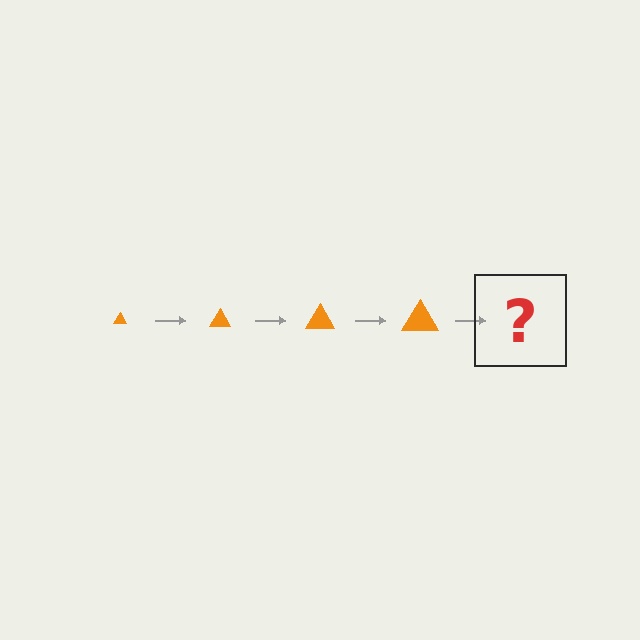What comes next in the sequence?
The next element should be an orange triangle, larger than the previous one.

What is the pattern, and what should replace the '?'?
The pattern is that the triangle gets progressively larger each step. The '?' should be an orange triangle, larger than the previous one.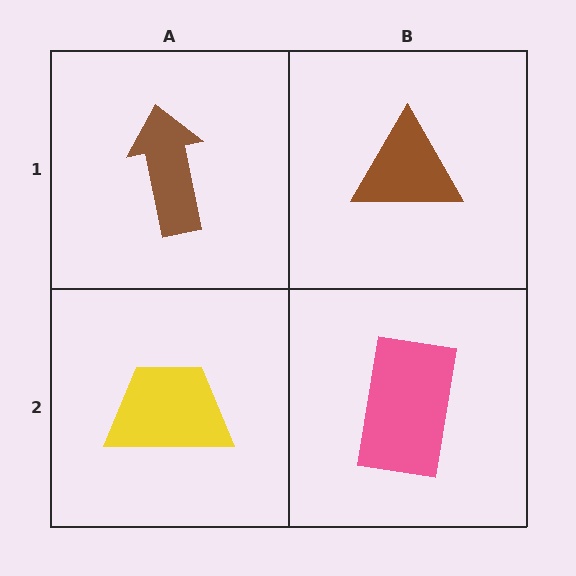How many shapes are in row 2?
2 shapes.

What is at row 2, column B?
A pink rectangle.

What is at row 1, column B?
A brown triangle.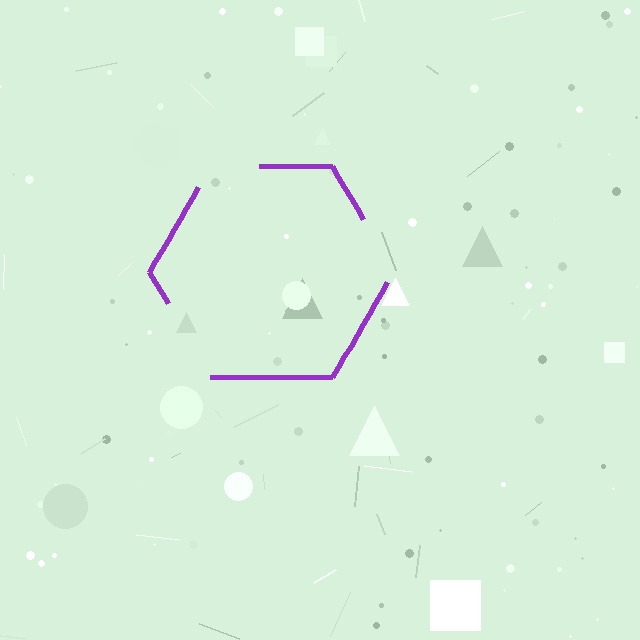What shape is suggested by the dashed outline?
The dashed outline suggests a hexagon.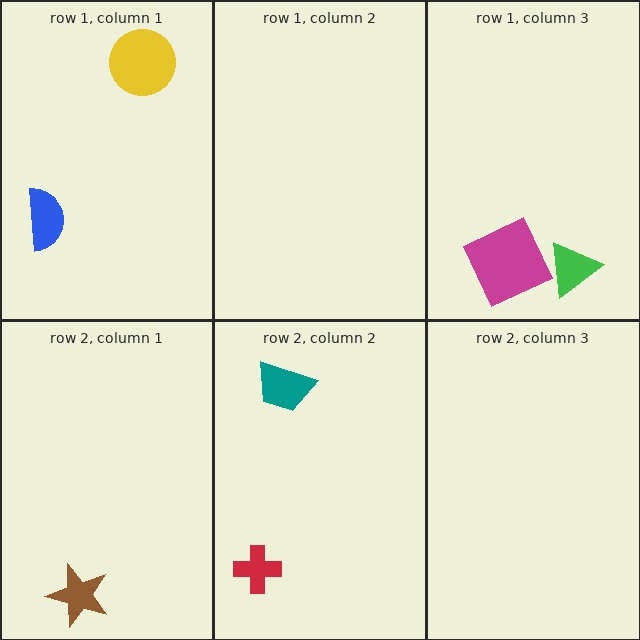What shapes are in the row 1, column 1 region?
The yellow circle, the blue semicircle.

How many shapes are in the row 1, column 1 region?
2.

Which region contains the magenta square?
The row 1, column 3 region.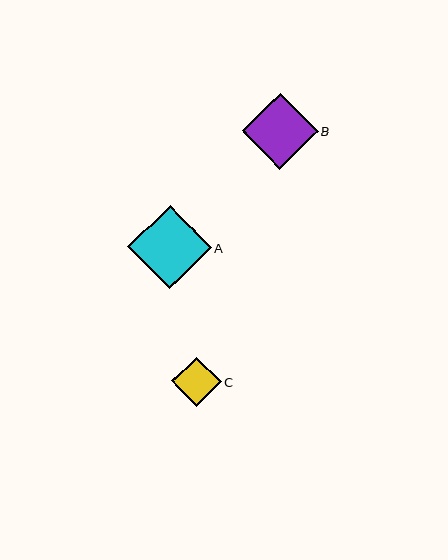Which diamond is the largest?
Diamond A is the largest with a size of approximately 83 pixels.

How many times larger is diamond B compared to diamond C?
Diamond B is approximately 1.5 times the size of diamond C.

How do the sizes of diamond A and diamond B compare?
Diamond A and diamond B are approximately the same size.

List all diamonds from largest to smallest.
From largest to smallest: A, B, C.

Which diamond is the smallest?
Diamond C is the smallest with a size of approximately 50 pixels.